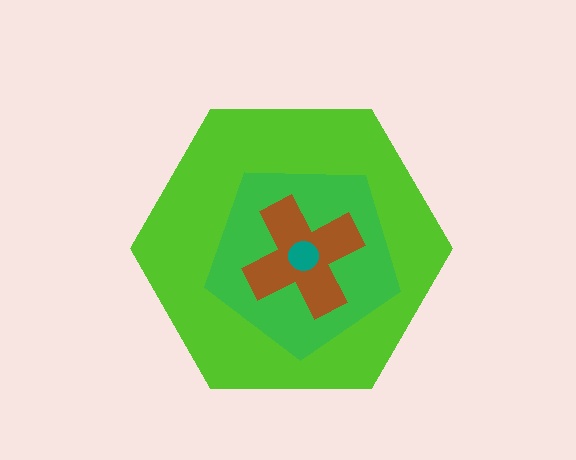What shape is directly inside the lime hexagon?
The green pentagon.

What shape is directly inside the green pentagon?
The brown cross.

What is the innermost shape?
The teal circle.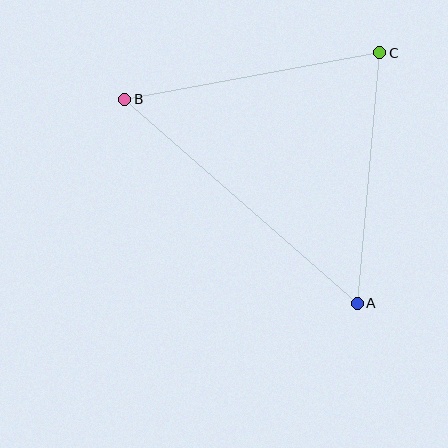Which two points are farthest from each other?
Points A and B are farthest from each other.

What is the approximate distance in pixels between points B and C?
The distance between B and C is approximately 259 pixels.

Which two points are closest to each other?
Points A and C are closest to each other.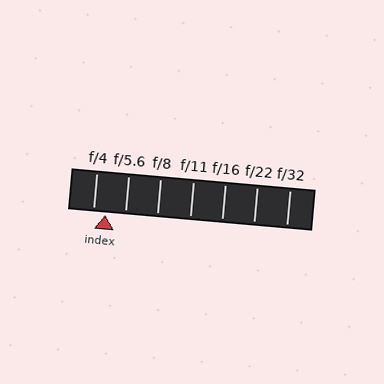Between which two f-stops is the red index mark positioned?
The index mark is between f/4 and f/5.6.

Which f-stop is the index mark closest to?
The index mark is closest to f/4.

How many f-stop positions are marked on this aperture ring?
There are 7 f-stop positions marked.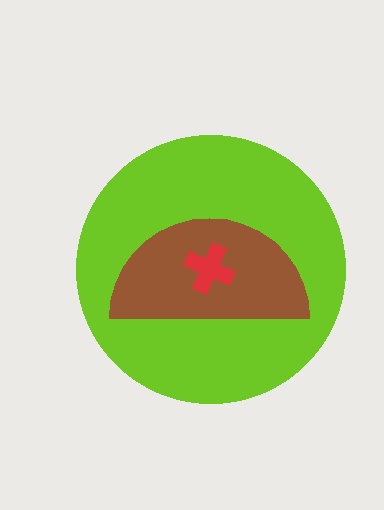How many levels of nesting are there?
3.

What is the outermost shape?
The lime circle.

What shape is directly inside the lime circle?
The brown semicircle.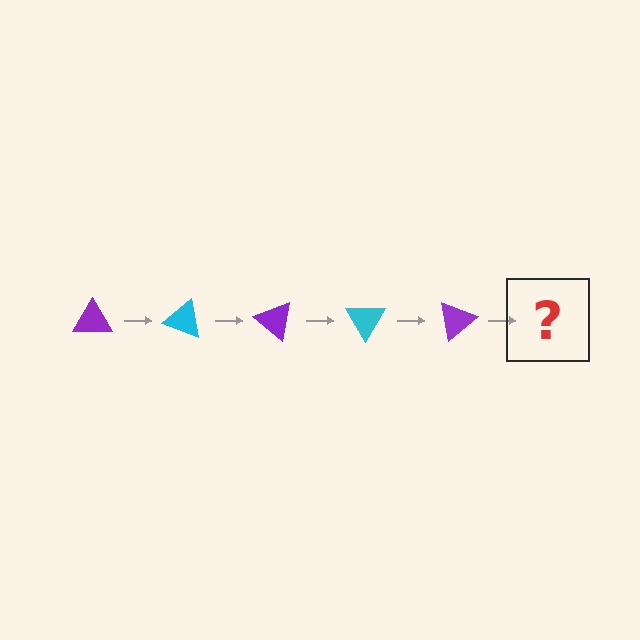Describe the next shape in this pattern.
It should be a cyan triangle, rotated 100 degrees from the start.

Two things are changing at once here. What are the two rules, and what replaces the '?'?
The two rules are that it rotates 20 degrees each step and the color cycles through purple and cyan. The '?' should be a cyan triangle, rotated 100 degrees from the start.